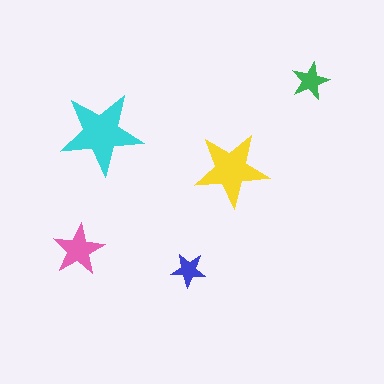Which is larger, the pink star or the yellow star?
The yellow one.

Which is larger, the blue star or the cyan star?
The cyan one.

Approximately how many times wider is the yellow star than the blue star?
About 2 times wider.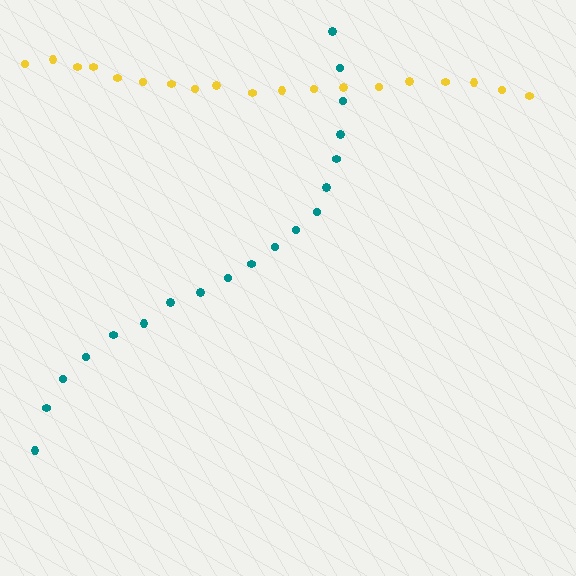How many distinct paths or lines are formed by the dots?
There are 2 distinct paths.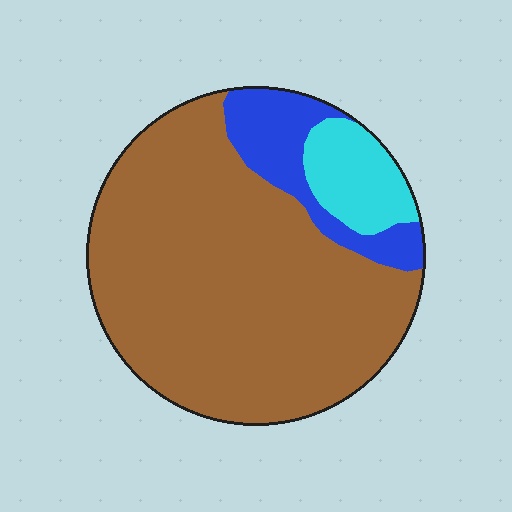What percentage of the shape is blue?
Blue covers around 15% of the shape.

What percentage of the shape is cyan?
Cyan covers 10% of the shape.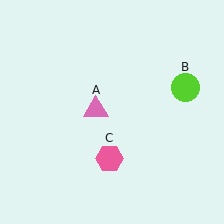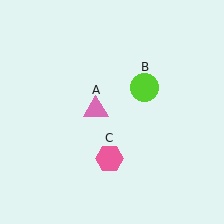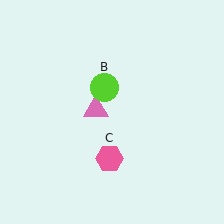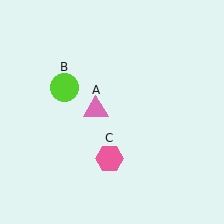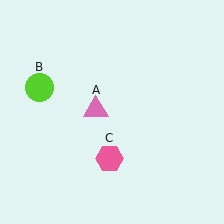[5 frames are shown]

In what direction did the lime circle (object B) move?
The lime circle (object B) moved left.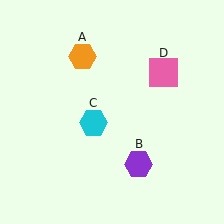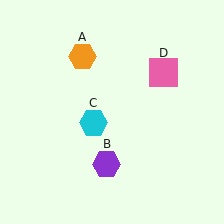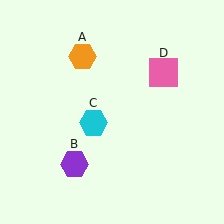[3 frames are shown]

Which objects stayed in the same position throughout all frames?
Orange hexagon (object A) and cyan hexagon (object C) and pink square (object D) remained stationary.